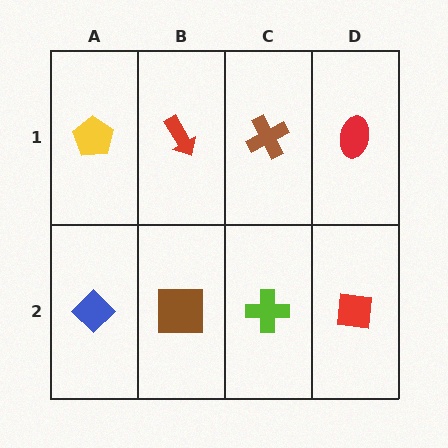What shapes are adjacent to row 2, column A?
A yellow pentagon (row 1, column A), a brown square (row 2, column B).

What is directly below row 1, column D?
A red square.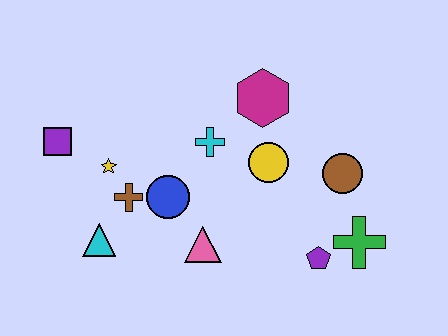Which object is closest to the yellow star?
The brown cross is closest to the yellow star.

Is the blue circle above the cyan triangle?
Yes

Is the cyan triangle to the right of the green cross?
No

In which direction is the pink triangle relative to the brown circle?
The pink triangle is to the left of the brown circle.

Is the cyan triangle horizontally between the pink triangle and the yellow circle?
No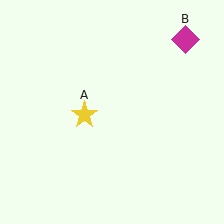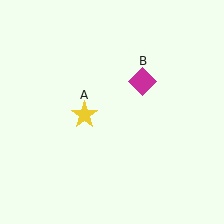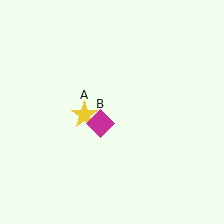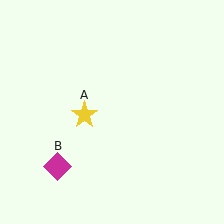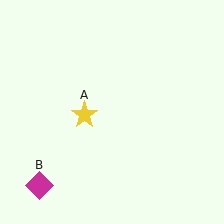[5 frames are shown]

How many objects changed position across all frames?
1 object changed position: magenta diamond (object B).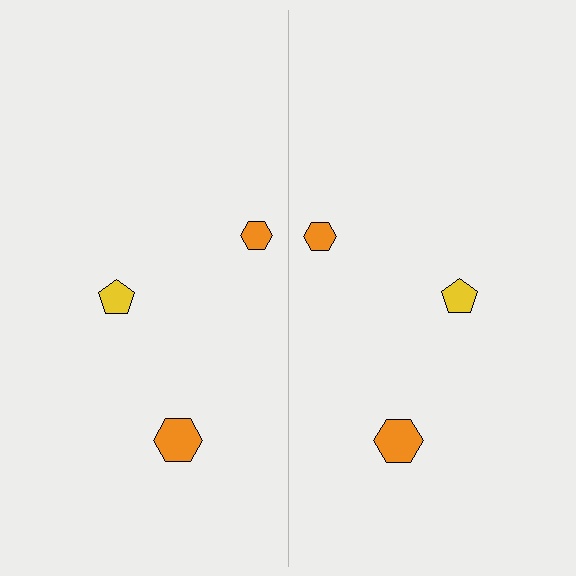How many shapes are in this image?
There are 6 shapes in this image.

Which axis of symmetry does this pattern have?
The pattern has a vertical axis of symmetry running through the center of the image.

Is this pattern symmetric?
Yes, this pattern has bilateral (reflection) symmetry.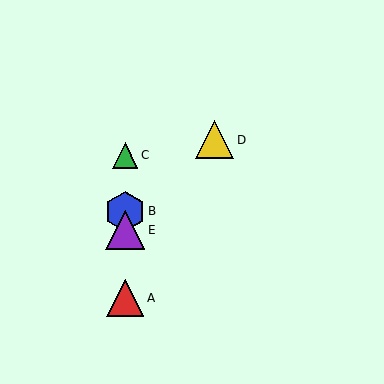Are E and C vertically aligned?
Yes, both are at x≈125.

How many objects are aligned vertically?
4 objects (A, B, C, E) are aligned vertically.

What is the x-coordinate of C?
Object C is at x≈125.